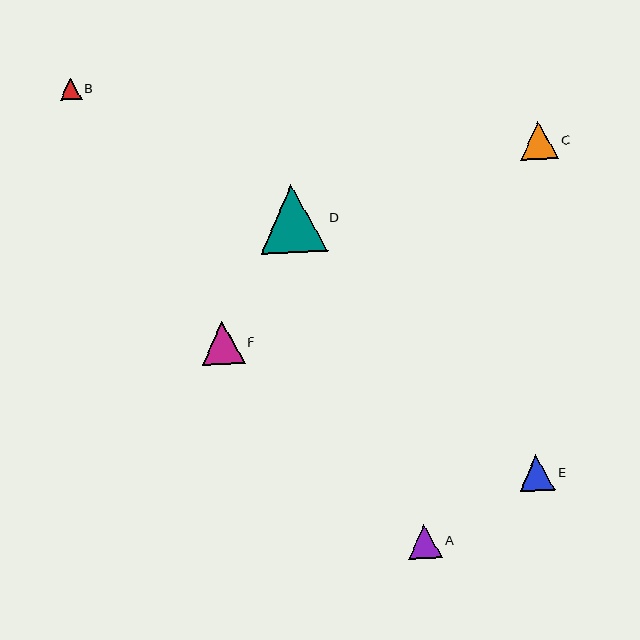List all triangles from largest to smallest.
From largest to smallest: D, F, C, E, A, B.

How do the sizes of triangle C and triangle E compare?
Triangle C and triangle E are approximately the same size.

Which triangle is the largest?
Triangle D is the largest with a size of approximately 67 pixels.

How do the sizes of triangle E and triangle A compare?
Triangle E and triangle A are approximately the same size.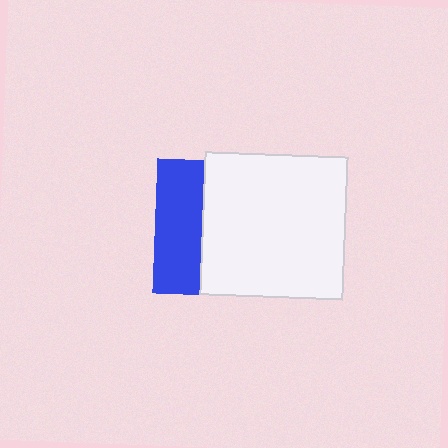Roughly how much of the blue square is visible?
A small part of it is visible (roughly 34%).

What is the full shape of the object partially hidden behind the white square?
The partially hidden object is a blue square.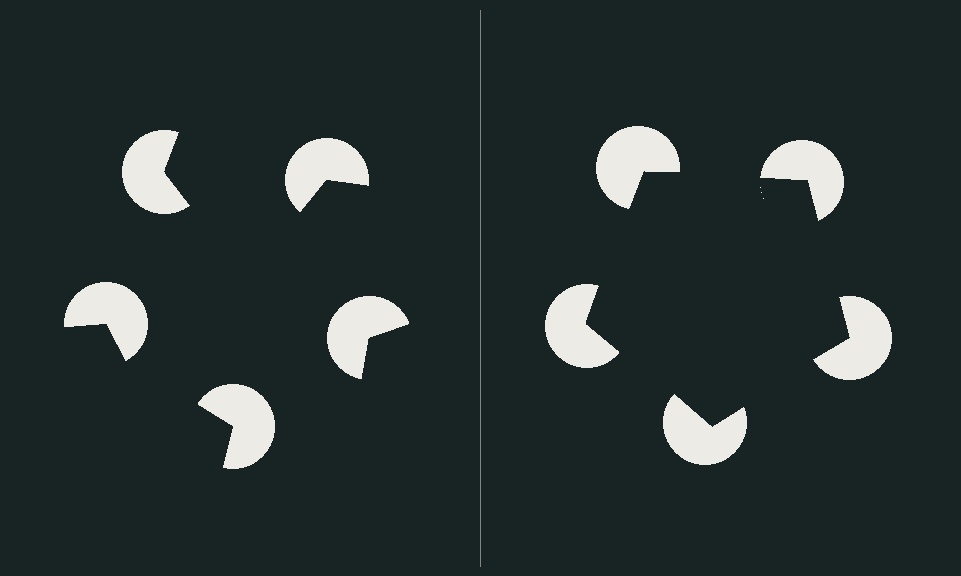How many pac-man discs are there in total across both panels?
10 — 5 on each side.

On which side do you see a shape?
An illusory pentagon appears on the right side. On the left side the wedge cuts are rotated, so no coherent shape forms.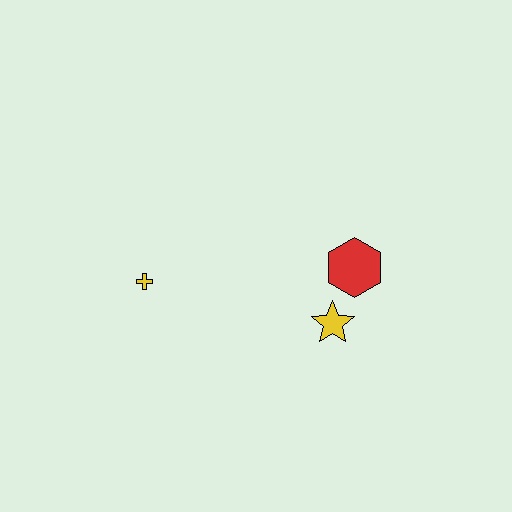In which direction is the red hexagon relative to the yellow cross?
The red hexagon is to the right of the yellow cross.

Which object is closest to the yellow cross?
The yellow star is closest to the yellow cross.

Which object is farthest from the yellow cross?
The red hexagon is farthest from the yellow cross.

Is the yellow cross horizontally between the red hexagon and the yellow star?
No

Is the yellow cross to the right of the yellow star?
No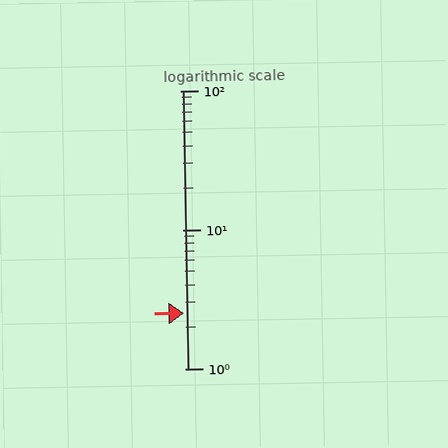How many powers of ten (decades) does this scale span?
The scale spans 2 decades, from 1 to 100.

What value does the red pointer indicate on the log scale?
The pointer indicates approximately 2.5.